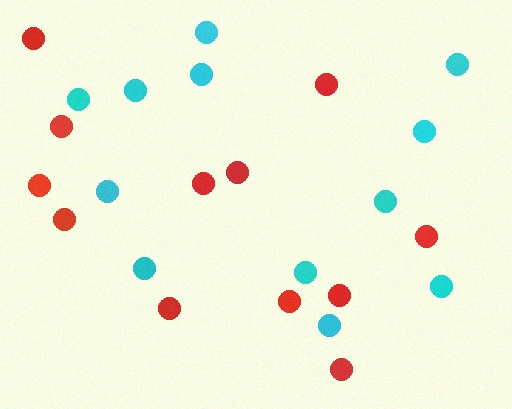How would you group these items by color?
There are 2 groups: one group of cyan circles (12) and one group of red circles (12).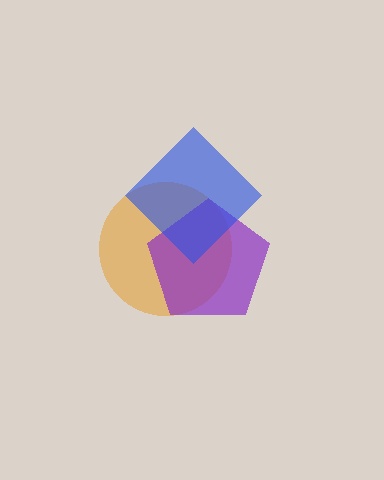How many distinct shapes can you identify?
There are 3 distinct shapes: an orange circle, a purple pentagon, a blue diamond.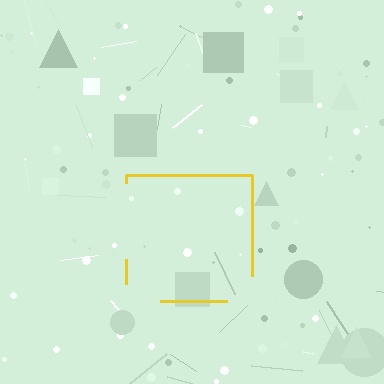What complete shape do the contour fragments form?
The contour fragments form a square.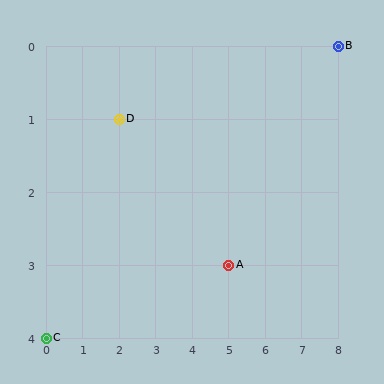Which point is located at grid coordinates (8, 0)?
Point B is at (8, 0).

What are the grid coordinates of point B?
Point B is at grid coordinates (8, 0).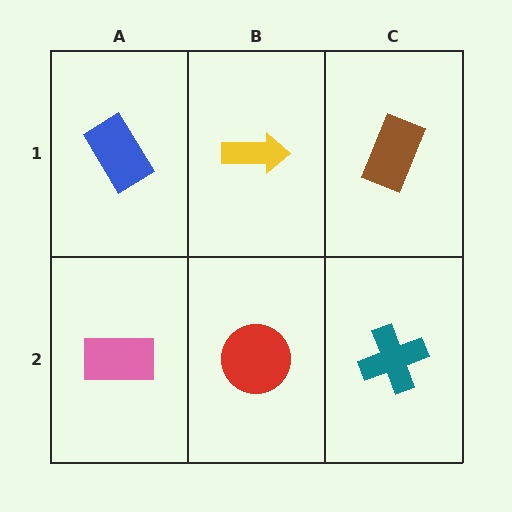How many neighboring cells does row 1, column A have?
2.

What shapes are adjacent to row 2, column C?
A brown rectangle (row 1, column C), a red circle (row 2, column B).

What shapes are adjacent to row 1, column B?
A red circle (row 2, column B), a blue rectangle (row 1, column A), a brown rectangle (row 1, column C).